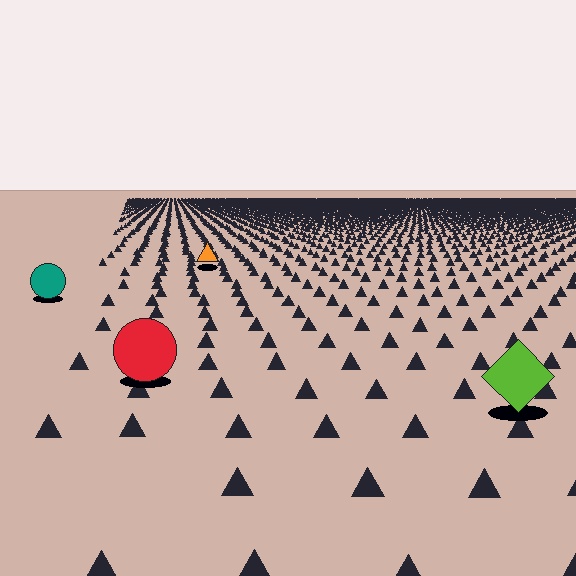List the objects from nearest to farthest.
From nearest to farthest: the lime diamond, the red circle, the teal circle, the orange triangle.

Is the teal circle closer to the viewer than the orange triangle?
Yes. The teal circle is closer — you can tell from the texture gradient: the ground texture is coarser near it.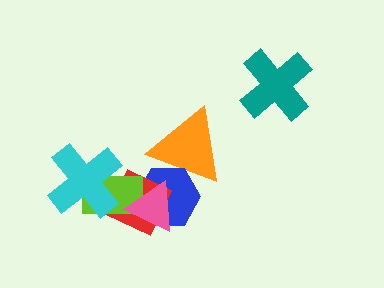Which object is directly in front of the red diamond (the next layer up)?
The lime rectangle is directly in front of the red diamond.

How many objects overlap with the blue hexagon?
4 objects overlap with the blue hexagon.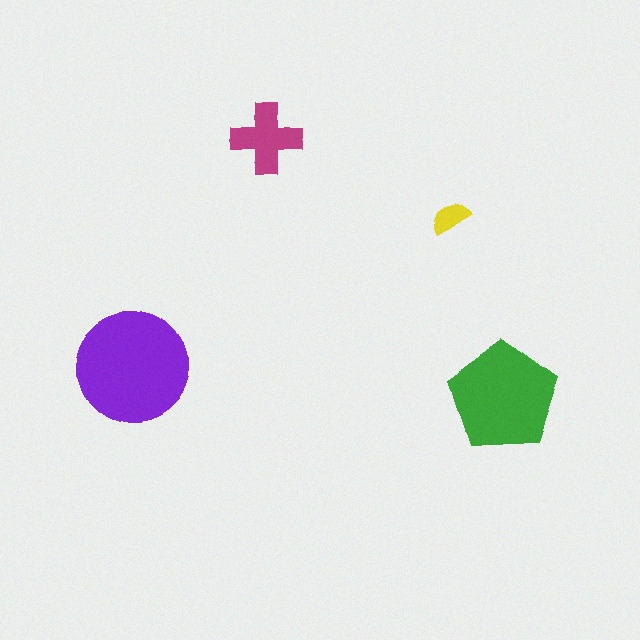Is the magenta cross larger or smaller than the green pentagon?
Smaller.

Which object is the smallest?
The yellow semicircle.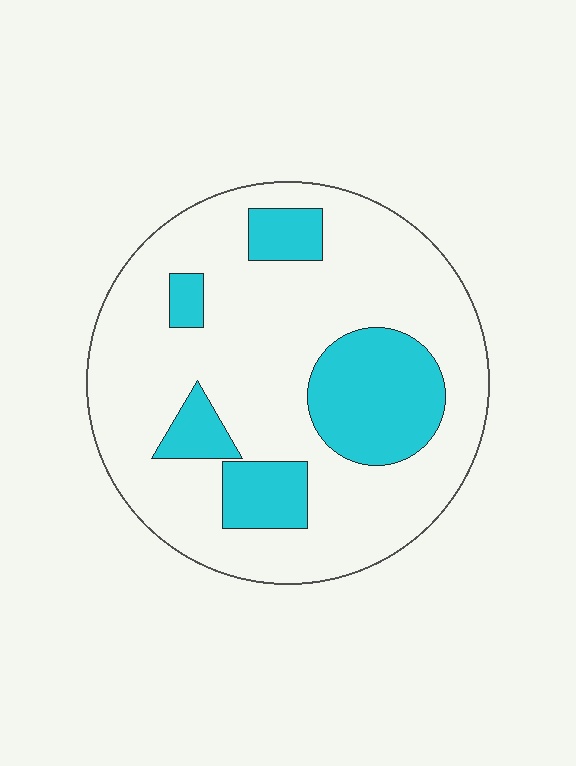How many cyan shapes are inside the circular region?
5.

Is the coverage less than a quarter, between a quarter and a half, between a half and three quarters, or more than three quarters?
Less than a quarter.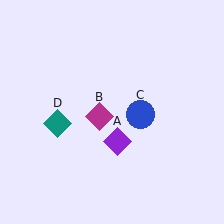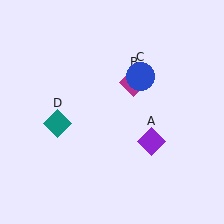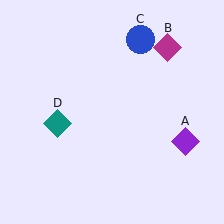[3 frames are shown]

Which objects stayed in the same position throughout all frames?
Teal diamond (object D) remained stationary.